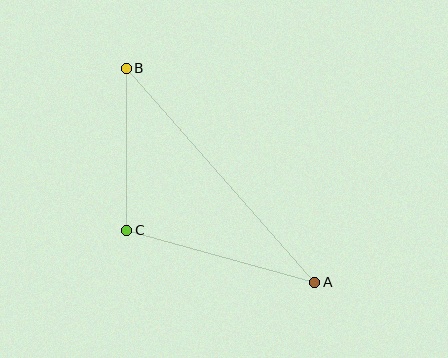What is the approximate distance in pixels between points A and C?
The distance between A and C is approximately 195 pixels.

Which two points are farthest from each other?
Points A and B are farthest from each other.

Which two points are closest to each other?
Points B and C are closest to each other.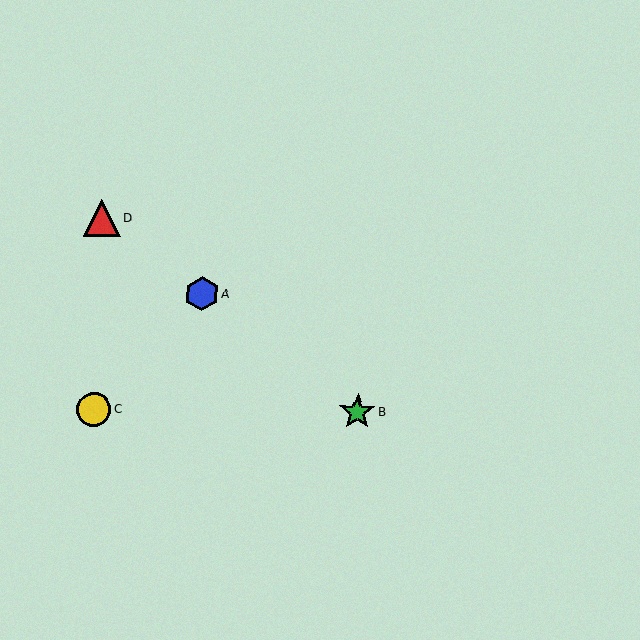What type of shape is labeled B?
Shape B is a green star.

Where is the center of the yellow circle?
The center of the yellow circle is at (94, 409).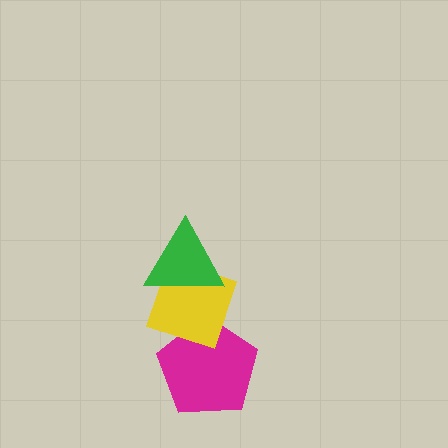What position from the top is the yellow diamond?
The yellow diamond is 2nd from the top.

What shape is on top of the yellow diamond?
The green triangle is on top of the yellow diamond.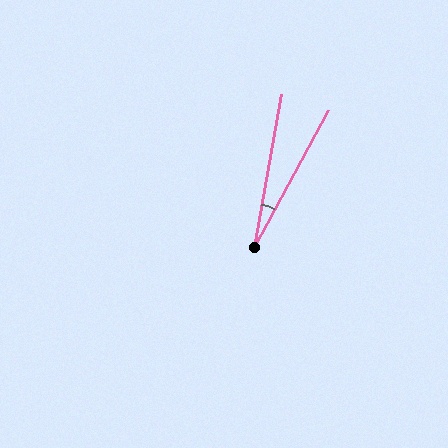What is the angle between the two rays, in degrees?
Approximately 18 degrees.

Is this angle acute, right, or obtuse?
It is acute.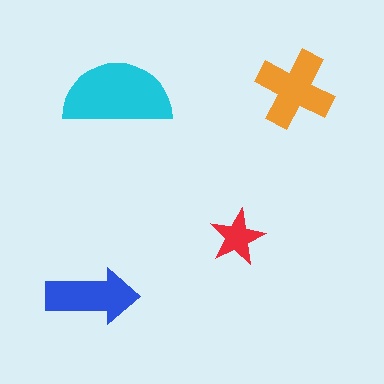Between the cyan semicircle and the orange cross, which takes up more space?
The cyan semicircle.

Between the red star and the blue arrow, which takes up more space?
The blue arrow.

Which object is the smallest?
The red star.